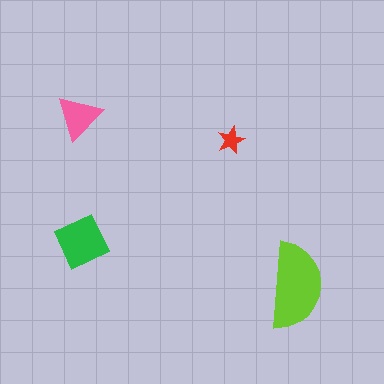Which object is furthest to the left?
The pink triangle is leftmost.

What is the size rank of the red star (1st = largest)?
4th.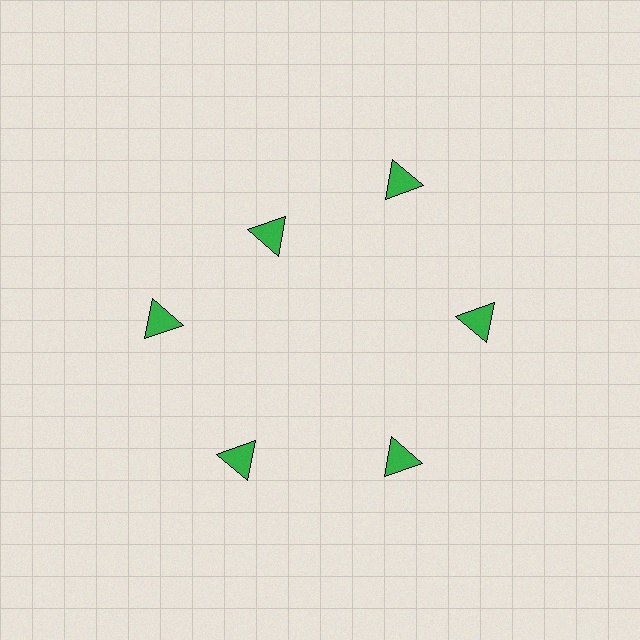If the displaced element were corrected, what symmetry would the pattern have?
It would have 6-fold rotational symmetry — the pattern would map onto itself every 60 degrees.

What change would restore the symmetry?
The symmetry would be restored by moving it outward, back onto the ring so that all 6 triangles sit at equal angles and equal distance from the center.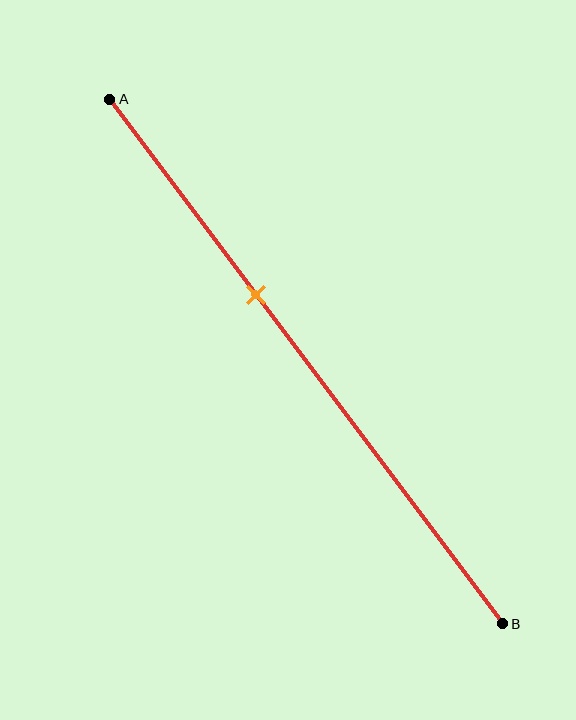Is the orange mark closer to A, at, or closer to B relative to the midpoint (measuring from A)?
The orange mark is closer to point A than the midpoint of segment AB.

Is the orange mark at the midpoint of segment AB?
No, the mark is at about 35% from A, not at the 50% midpoint.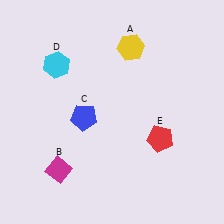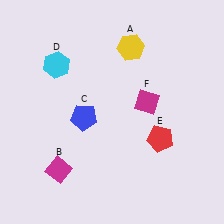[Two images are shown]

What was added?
A magenta diamond (F) was added in Image 2.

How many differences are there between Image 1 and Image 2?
There is 1 difference between the two images.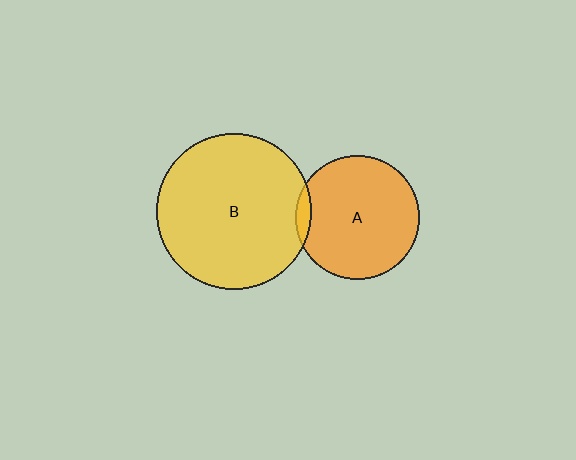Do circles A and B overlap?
Yes.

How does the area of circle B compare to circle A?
Approximately 1.6 times.